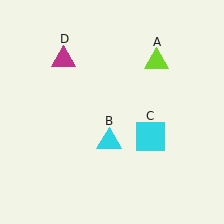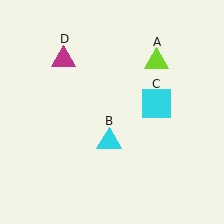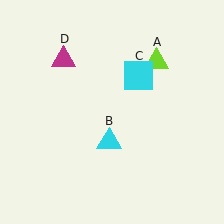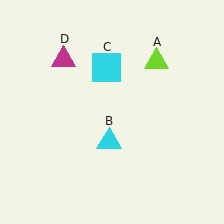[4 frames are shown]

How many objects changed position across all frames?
1 object changed position: cyan square (object C).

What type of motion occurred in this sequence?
The cyan square (object C) rotated counterclockwise around the center of the scene.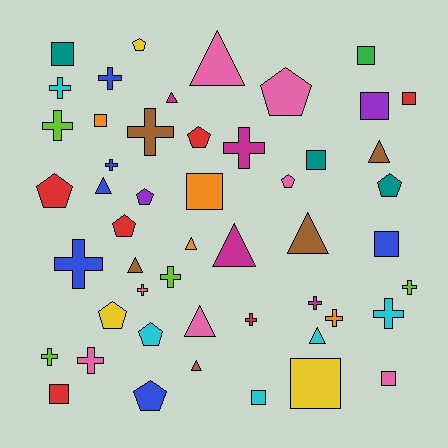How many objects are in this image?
There are 50 objects.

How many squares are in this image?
There are 12 squares.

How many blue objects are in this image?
There are 6 blue objects.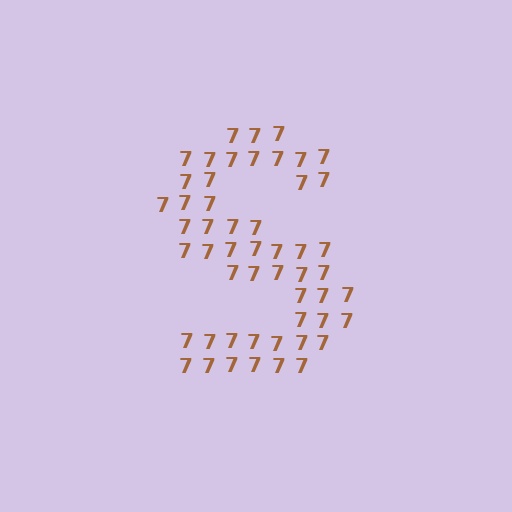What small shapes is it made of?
It is made of small digit 7's.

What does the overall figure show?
The overall figure shows the letter S.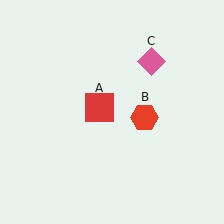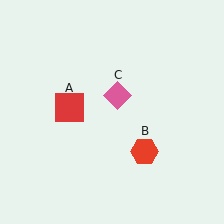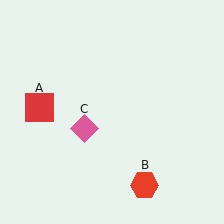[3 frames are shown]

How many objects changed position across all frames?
3 objects changed position: red square (object A), red hexagon (object B), pink diamond (object C).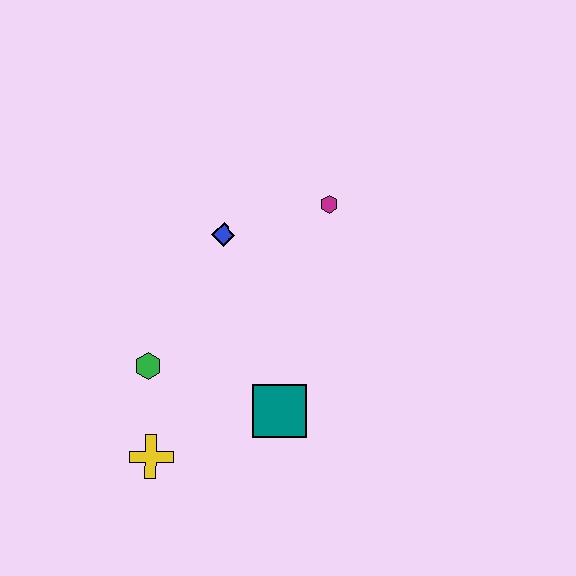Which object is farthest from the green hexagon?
The magenta hexagon is farthest from the green hexagon.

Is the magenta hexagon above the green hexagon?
Yes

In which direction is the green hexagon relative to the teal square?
The green hexagon is to the left of the teal square.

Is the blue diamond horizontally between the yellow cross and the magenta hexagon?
Yes